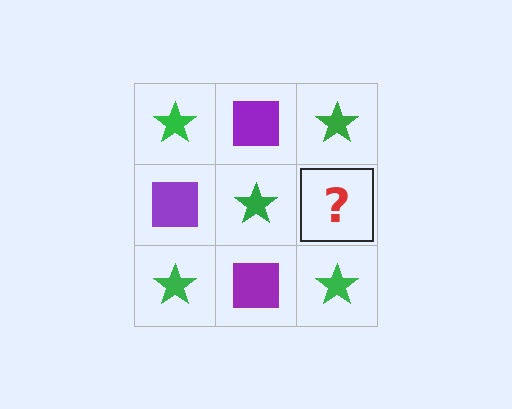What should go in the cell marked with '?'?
The missing cell should contain a purple square.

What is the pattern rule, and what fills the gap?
The rule is that it alternates green star and purple square in a checkerboard pattern. The gap should be filled with a purple square.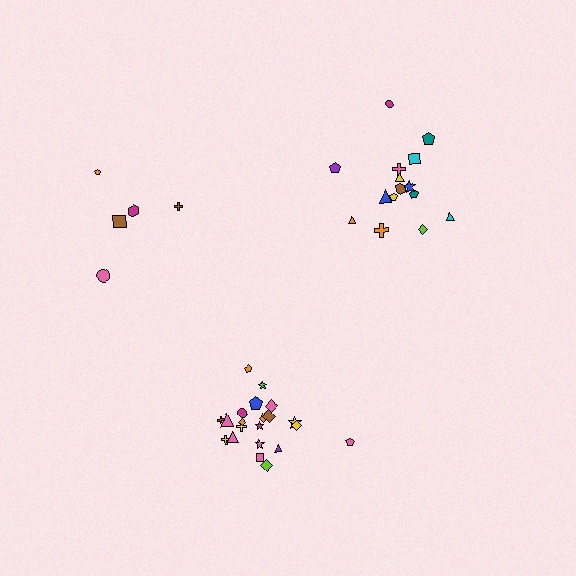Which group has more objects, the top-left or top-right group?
The top-right group.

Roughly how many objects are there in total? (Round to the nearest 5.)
Roughly 40 objects in total.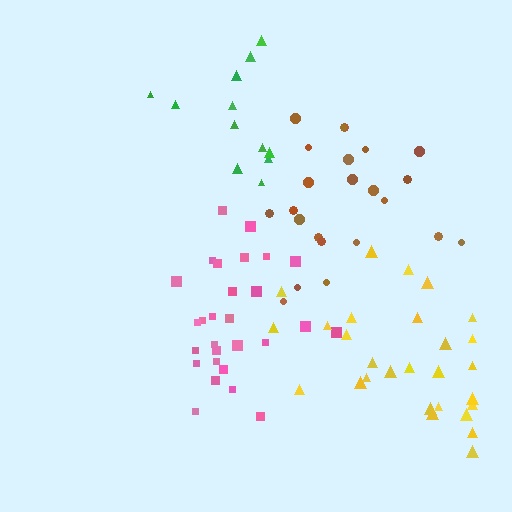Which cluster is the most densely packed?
Brown.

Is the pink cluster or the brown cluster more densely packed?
Brown.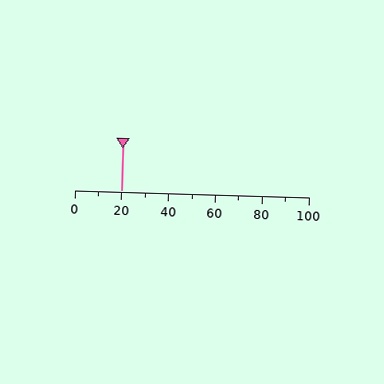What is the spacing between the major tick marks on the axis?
The major ticks are spaced 20 apart.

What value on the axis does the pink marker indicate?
The marker indicates approximately 20.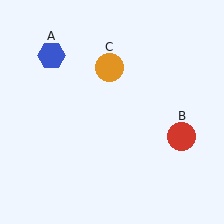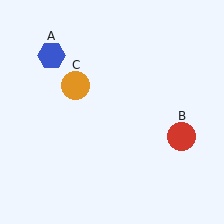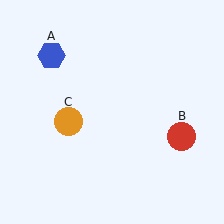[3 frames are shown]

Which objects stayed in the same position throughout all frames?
Blue hexagon (object A) and red circle (object B) remained stationary.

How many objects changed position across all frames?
1 object changed position: orange circle (object C).